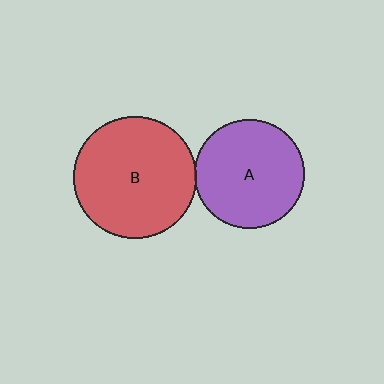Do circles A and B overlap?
Yes.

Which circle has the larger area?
Circle B (red).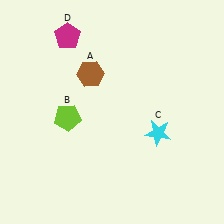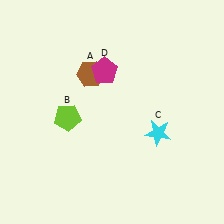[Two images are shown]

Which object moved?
The magenta pentagon (D) moved right.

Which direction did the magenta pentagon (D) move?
The magenta pentagon (D) moved right.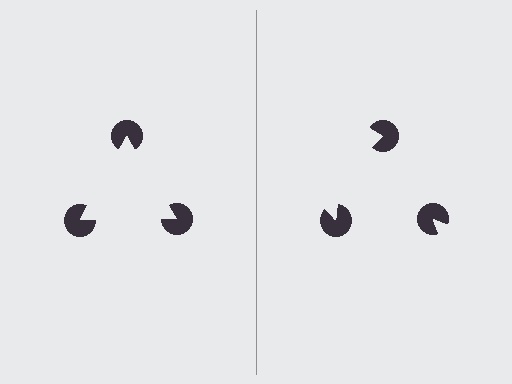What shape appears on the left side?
An illusory triangle.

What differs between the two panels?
The pac-man discs are positioned identically on both sides; only the wedge orientations differ. On the left they align to a triangle; on the right they are misaligned.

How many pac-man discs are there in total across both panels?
6 — 3 on each side.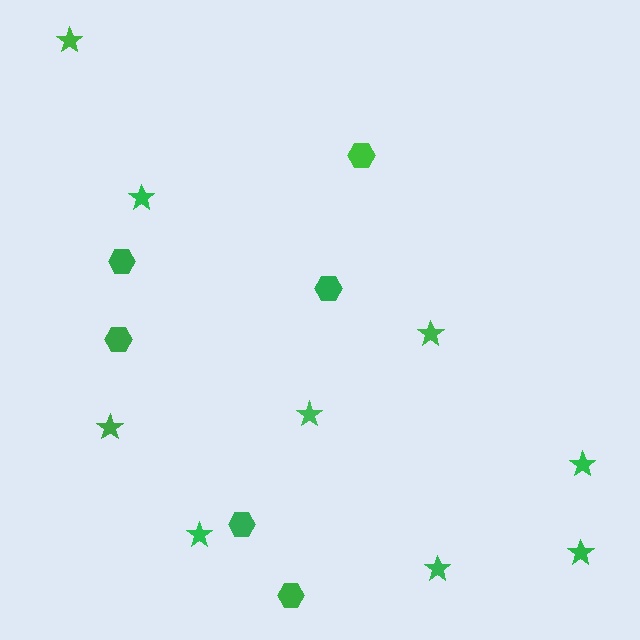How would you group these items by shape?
There are 2 groups: one group of hexagons (6) and one group of stars (9).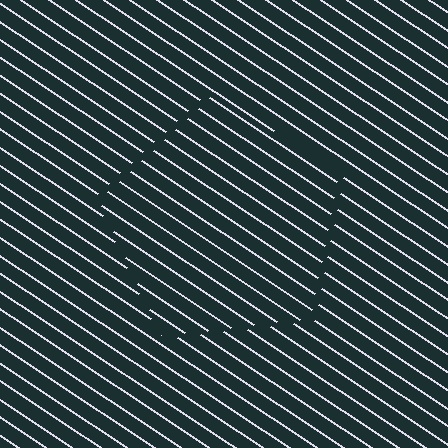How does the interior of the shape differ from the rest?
The interior of the shape contains the same grating, shifted by half a period — the contour is defined by the phase discontinuity where line-ends from the inner and outer gratings abut.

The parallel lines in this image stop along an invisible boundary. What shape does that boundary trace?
An illusory pentagon. The interior of the shape contains the same grating, shifted by half a period — the contour is defined by the phase discontinuity where line-ends from the inner and outer gratings abut.